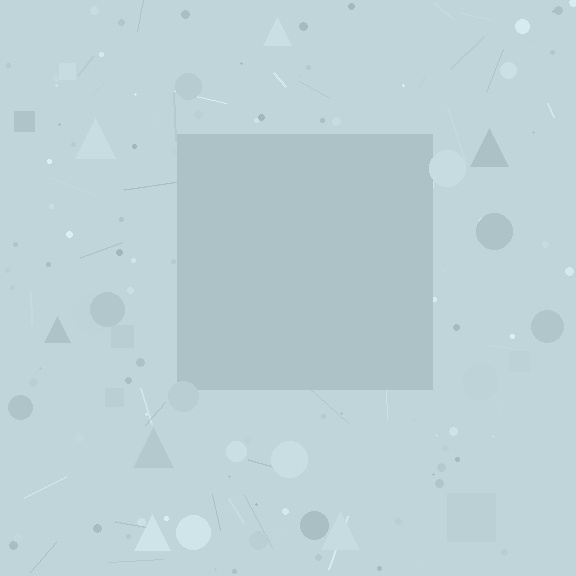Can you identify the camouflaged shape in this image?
The camouflaged shape is a square.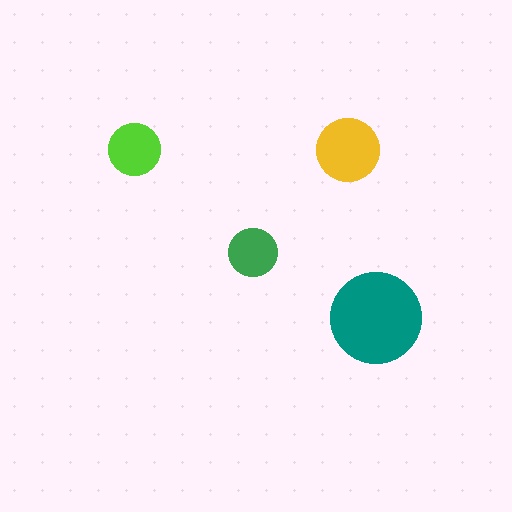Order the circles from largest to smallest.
the teal one, the yellow one, the lime one, the green one.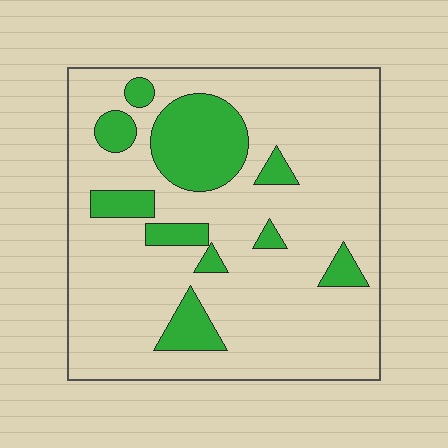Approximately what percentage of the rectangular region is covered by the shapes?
Approximately 20%.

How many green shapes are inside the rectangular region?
10.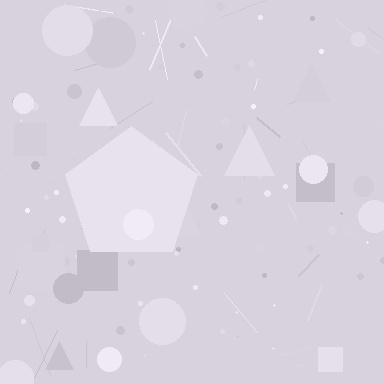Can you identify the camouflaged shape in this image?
The camouflaged shape is a pentagon.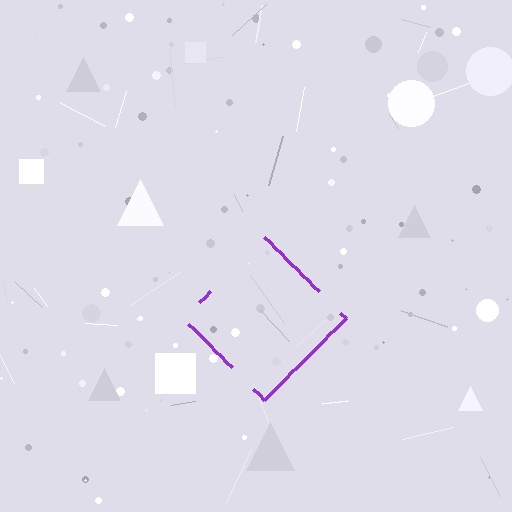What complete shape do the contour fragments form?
The contour fragments form a diamond.